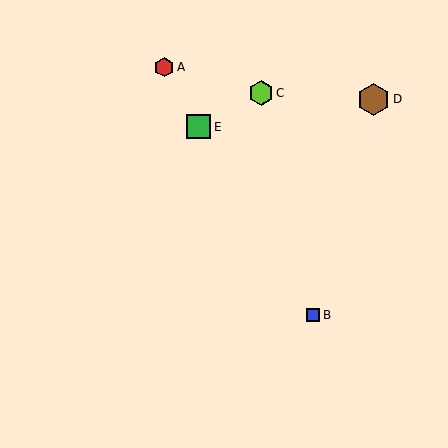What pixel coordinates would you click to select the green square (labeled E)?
Click at (199, 127) to select the green square E.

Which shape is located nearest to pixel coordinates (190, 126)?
The green square (labeled E) at (199, 127) is nearest to that location.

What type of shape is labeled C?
Shape C is a lime hexagon.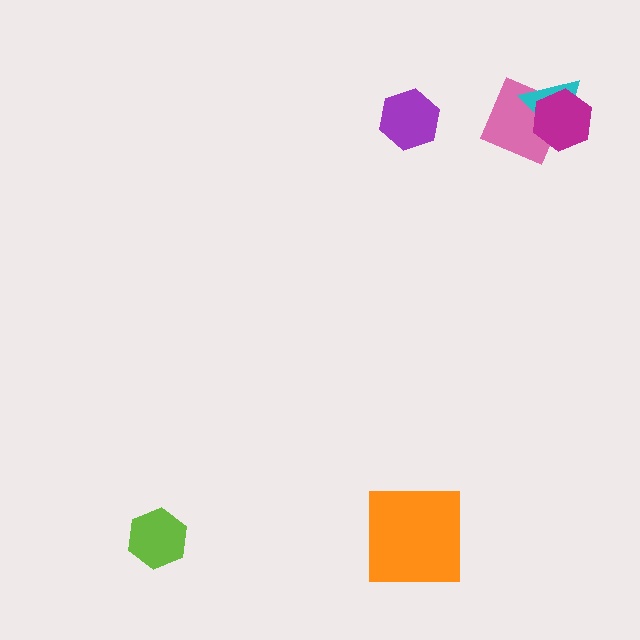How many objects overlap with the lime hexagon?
0 objects overlap with the lime hexagon.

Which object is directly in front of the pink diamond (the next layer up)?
The cyan triangle is directly in front of the pink diamond.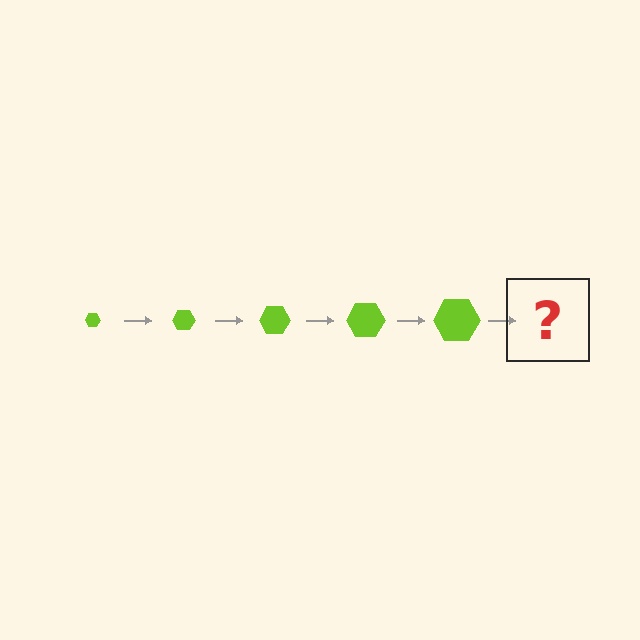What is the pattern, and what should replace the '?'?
The pattern is that the hexagon gets progressively larger each step. The '?' should be a lime hexagon, larger than the previous one.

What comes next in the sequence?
The next element should be a lime hexagon, larger than the previous one.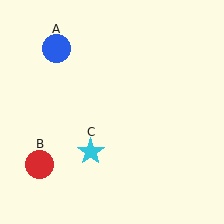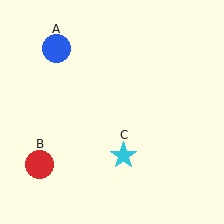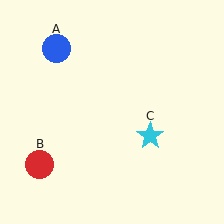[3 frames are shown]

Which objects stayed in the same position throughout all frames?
Blue circle (object A) and red circle (object B) remained stationary.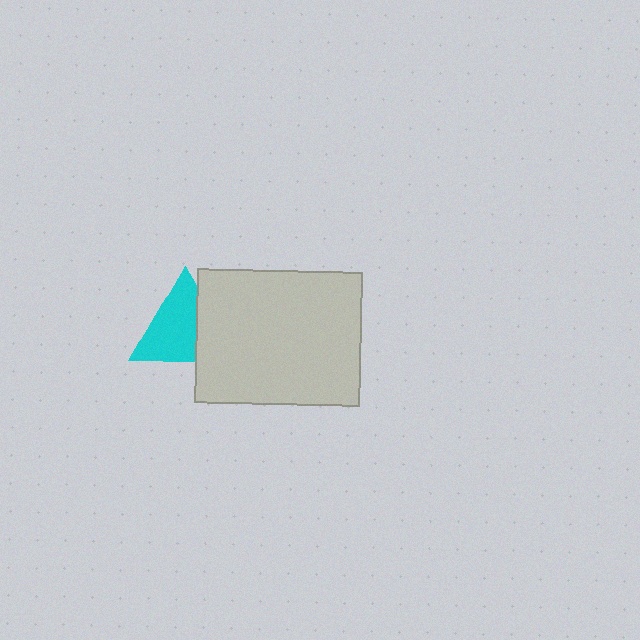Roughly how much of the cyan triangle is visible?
Most of it is visible (roughly 68%).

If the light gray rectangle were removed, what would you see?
You would see the complete cyan triangle.